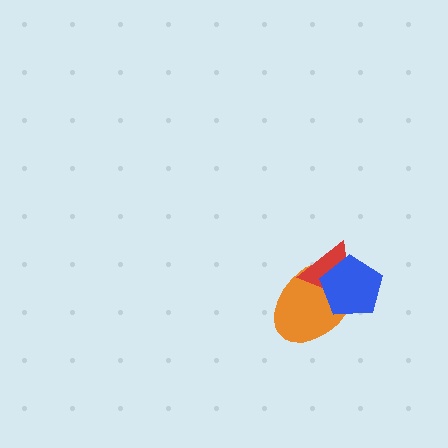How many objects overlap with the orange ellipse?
2 objects overlap with the orange ellipse.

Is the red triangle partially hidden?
Yes, it is partially covered by another shape.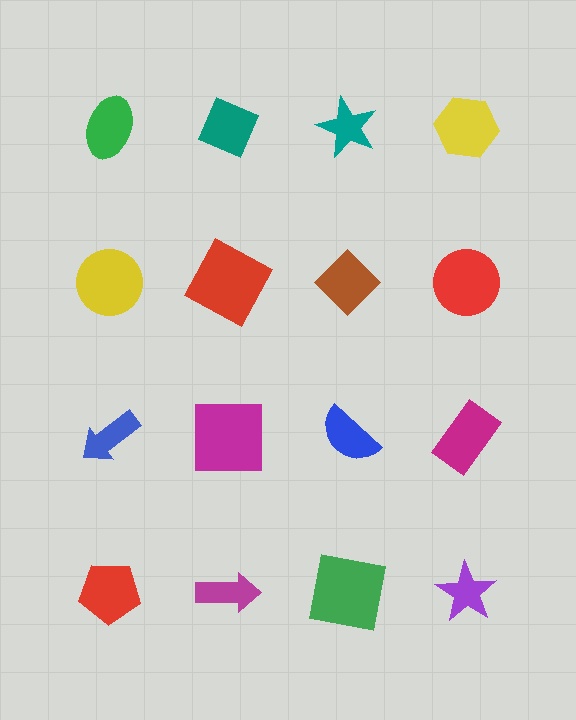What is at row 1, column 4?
A yellow hexagon.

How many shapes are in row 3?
4 shapes.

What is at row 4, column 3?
A green square.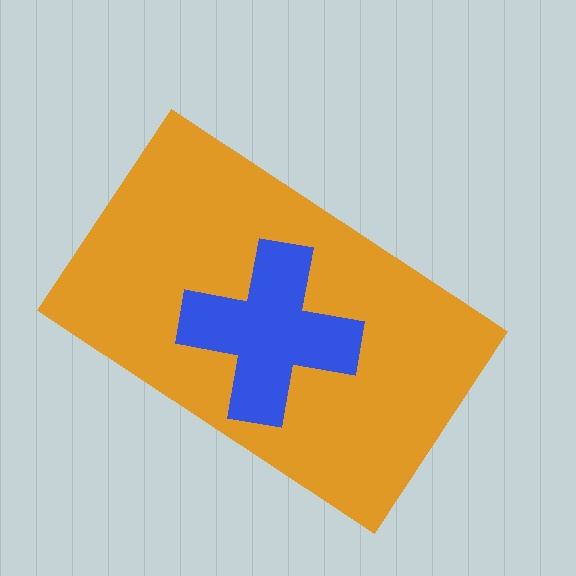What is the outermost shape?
The orange rectangle.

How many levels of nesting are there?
2.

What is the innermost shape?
The blue cross.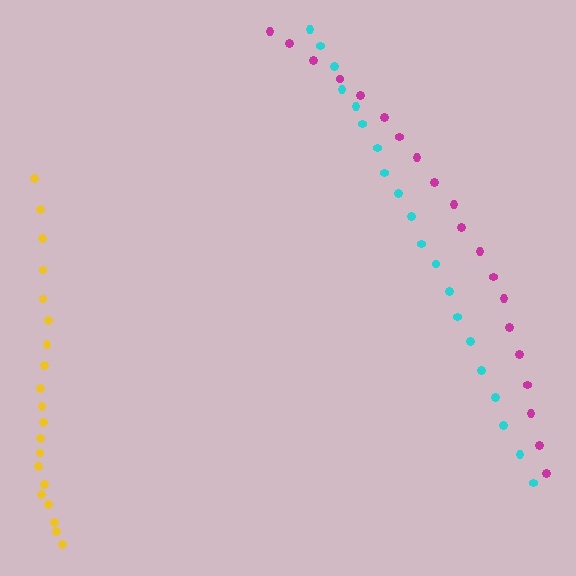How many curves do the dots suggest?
There are 3 distinct paths.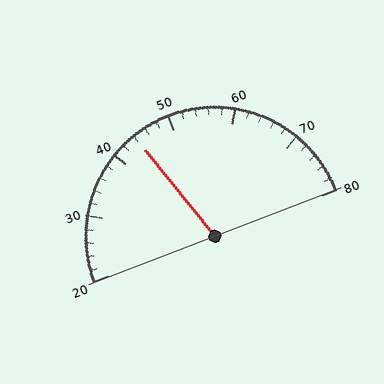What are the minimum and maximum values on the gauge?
The gauge ranges from 20 to 80.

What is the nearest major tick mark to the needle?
The nearest major tick mark is 40.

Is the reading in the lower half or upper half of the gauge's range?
The reading is in the lower half of the range (20 to 80).